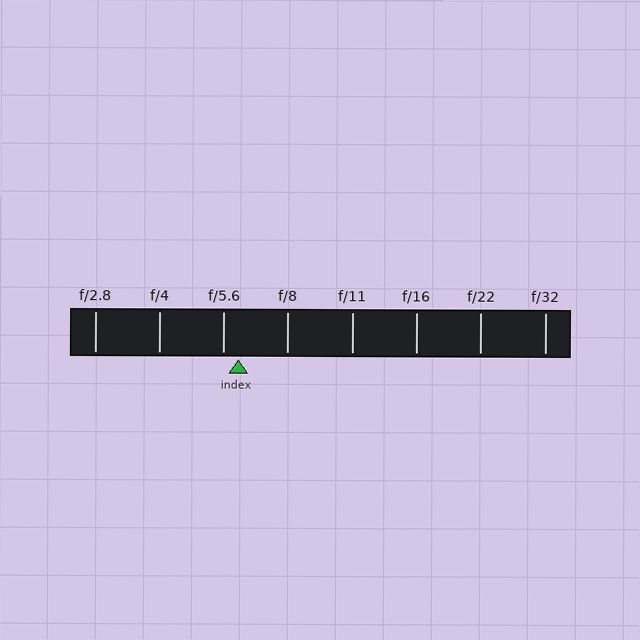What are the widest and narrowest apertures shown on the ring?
The widest aperture shown is f/2.8 and the narrowest is f/32.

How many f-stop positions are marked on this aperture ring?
There are 8 f-stop positions marked.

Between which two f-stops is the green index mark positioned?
The index mark is between f/5.6 and f/8.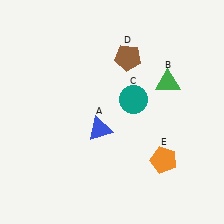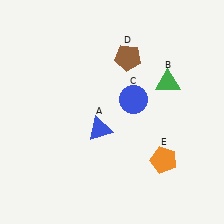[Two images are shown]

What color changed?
The circle (C) changed from teal in Image 1 to blue in Image 2.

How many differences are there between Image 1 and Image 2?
There is 1 difference between the two images.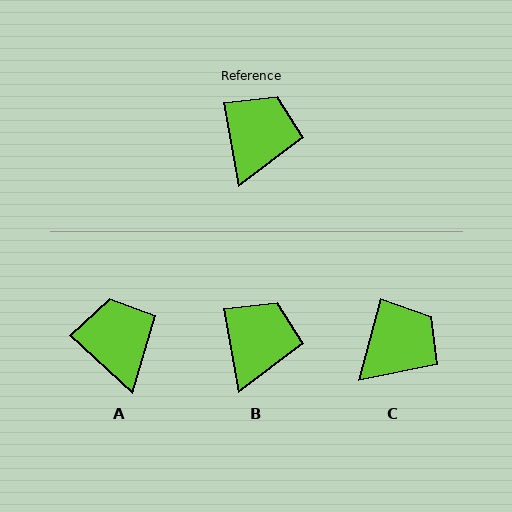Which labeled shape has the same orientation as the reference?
B.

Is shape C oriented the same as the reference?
No, it is off by about 25 degrees.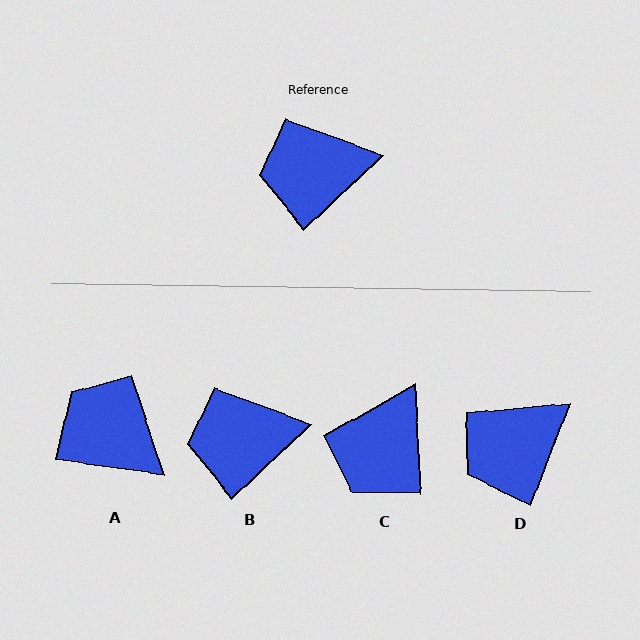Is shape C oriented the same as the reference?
No, it is off by about 50 degrees.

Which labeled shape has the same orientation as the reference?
B.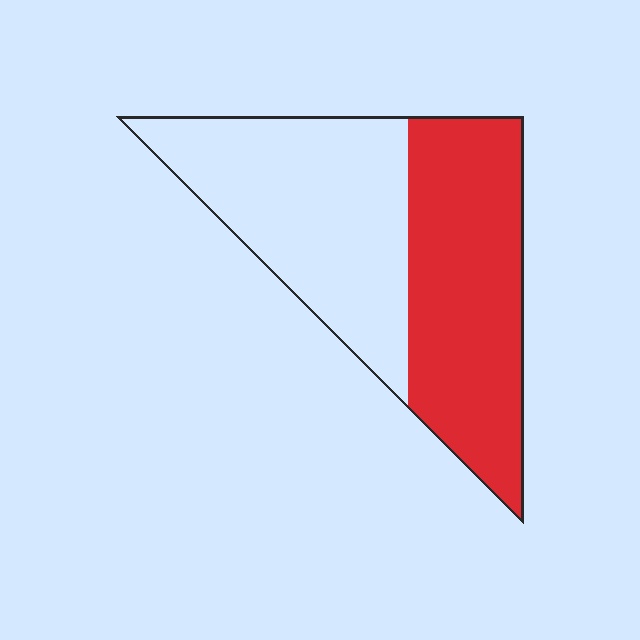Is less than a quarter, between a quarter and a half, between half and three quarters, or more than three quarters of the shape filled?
Between a quarter and a half.